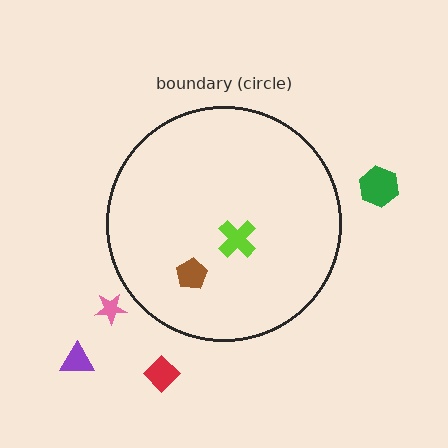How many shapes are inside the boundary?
2 inside, 4 outside.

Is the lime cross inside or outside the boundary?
Inside.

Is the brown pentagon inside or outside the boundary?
Inside.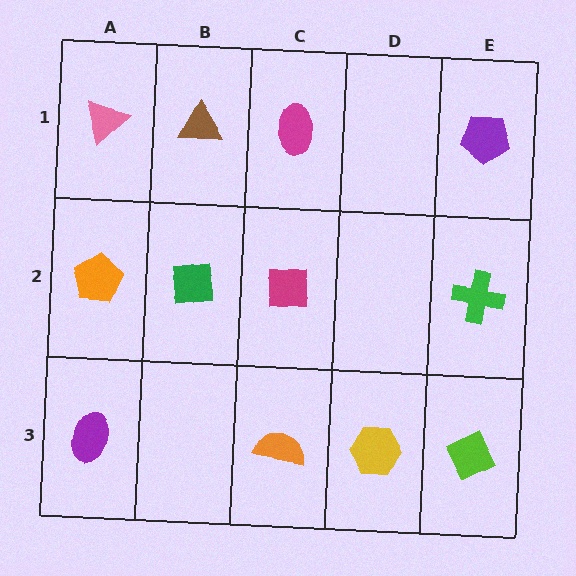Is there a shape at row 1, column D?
No, that cell is empty.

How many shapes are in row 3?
4 shapes.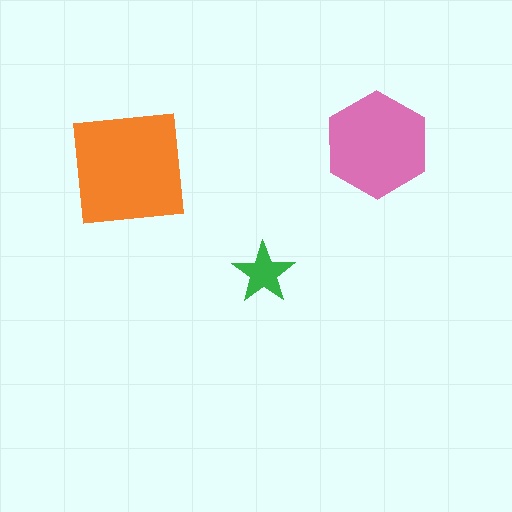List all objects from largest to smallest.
The orange square, the pink hexagon, the green star.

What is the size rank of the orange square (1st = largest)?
1st.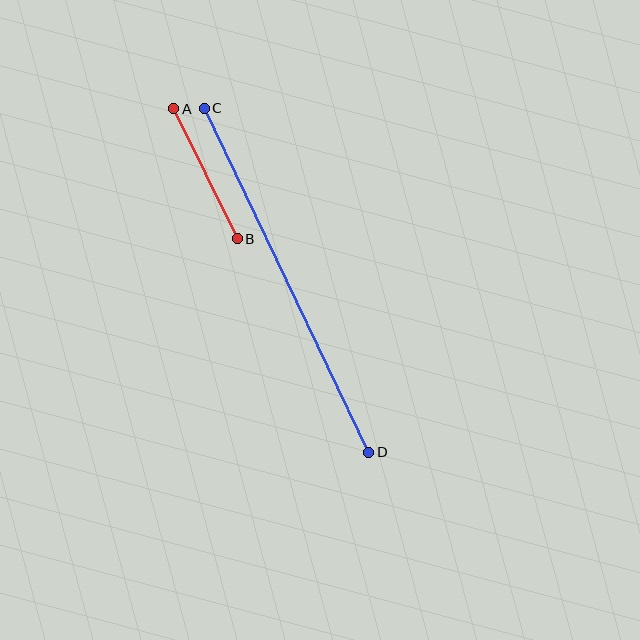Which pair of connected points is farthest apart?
Points C and D are farthest apart.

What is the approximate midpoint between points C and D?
The midpoint is at approximately (287, 280) pixels.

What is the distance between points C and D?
The distance is approximately 381 pixels.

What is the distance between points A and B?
The distance is approximately 144 pixels.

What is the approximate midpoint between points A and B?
The midpoint is at approximately (205, 174) pixels.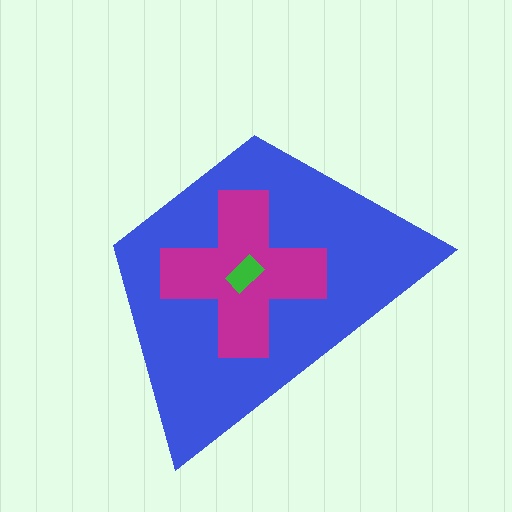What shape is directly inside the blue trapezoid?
The magenta cross.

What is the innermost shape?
The green rectangle.